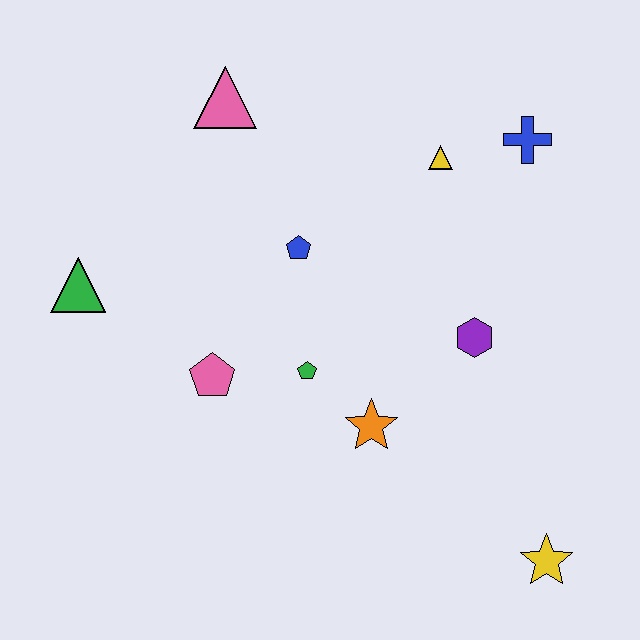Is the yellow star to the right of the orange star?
Yes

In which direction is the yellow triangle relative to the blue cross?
The yellow triangle is to the left of the blue cross.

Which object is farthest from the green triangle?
The yellow star is farthest from the green triangle.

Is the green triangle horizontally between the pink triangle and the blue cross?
No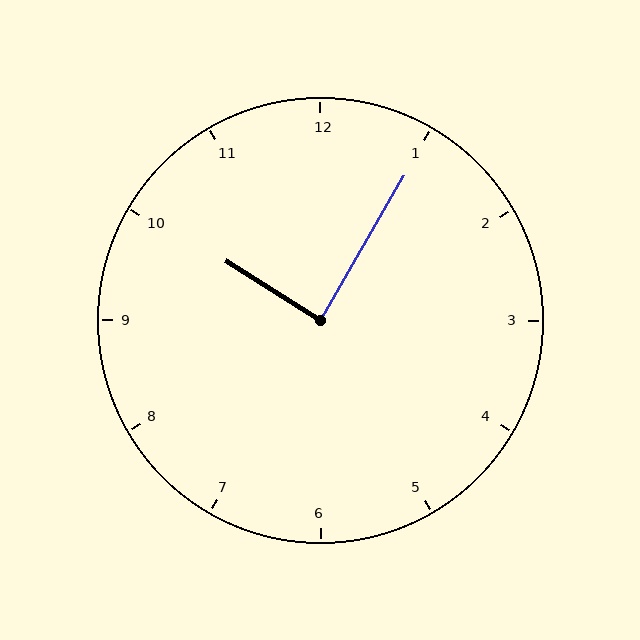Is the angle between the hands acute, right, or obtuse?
It is right.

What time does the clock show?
10:05.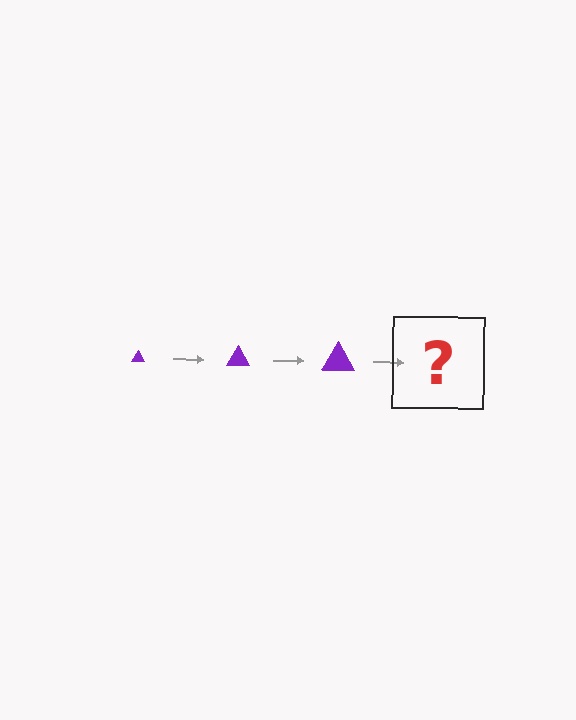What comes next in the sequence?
The next element should be a purple triangle, larger than the previous one.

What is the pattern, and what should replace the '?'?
The pattern is that the triangle gets progressively larger each step. The '?' should be a purple triangle, larger than the previous one.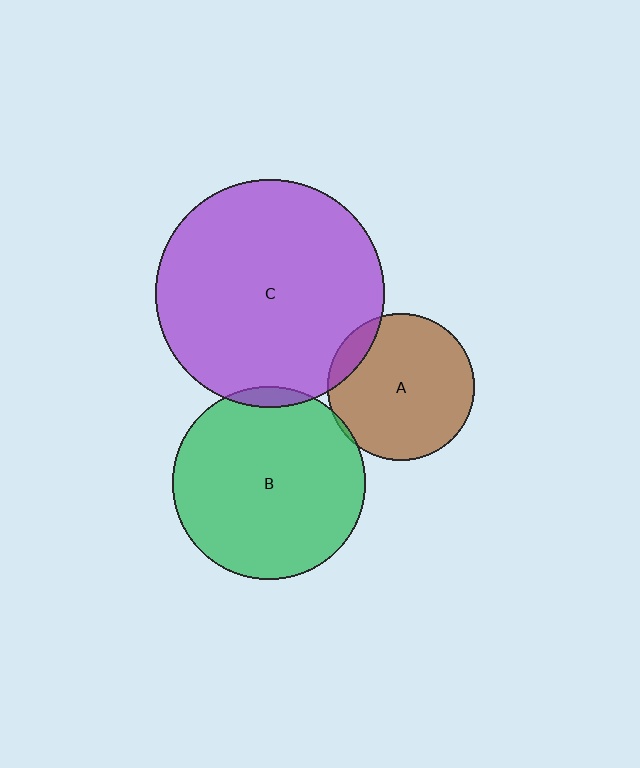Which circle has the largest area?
Circle C (purple).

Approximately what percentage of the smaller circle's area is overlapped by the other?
Approximately 10%.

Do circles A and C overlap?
Yes.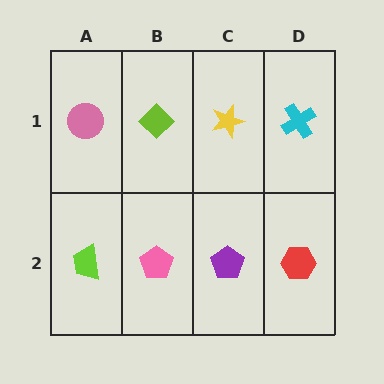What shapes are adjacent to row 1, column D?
A red hexagon (row 2, column D), a yellow star (row 1, column C).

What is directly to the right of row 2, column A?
A pink pentagon.